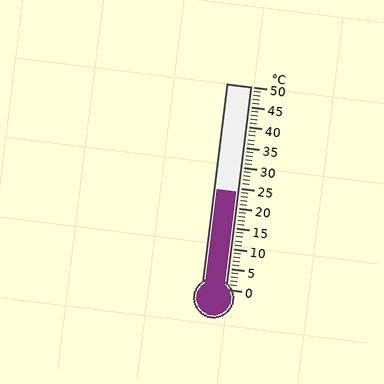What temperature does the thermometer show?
The thermometer shows approximately 24°C.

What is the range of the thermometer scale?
The thermometer scale ranges from 0°C to 50°C.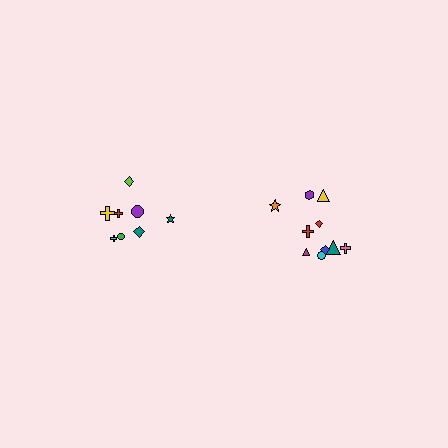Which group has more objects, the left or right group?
The right group.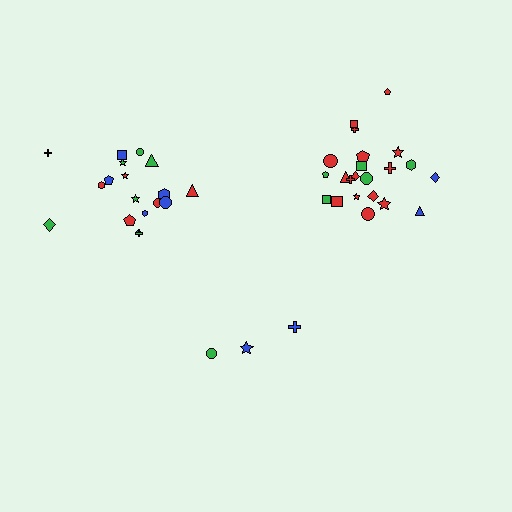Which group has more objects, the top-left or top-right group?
The top-right group.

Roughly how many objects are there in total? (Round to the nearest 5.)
Roughly 45 objects in total.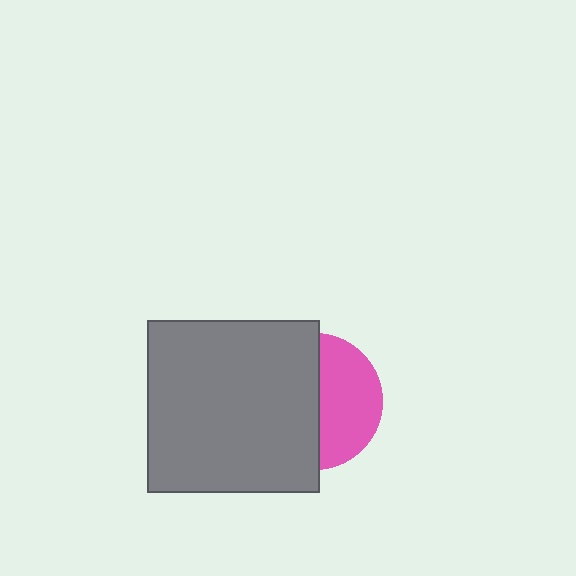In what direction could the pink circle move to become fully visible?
The pink circle could move right. That would shift it out from behind the gray square entirely.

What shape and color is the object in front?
The object in front is a gray square.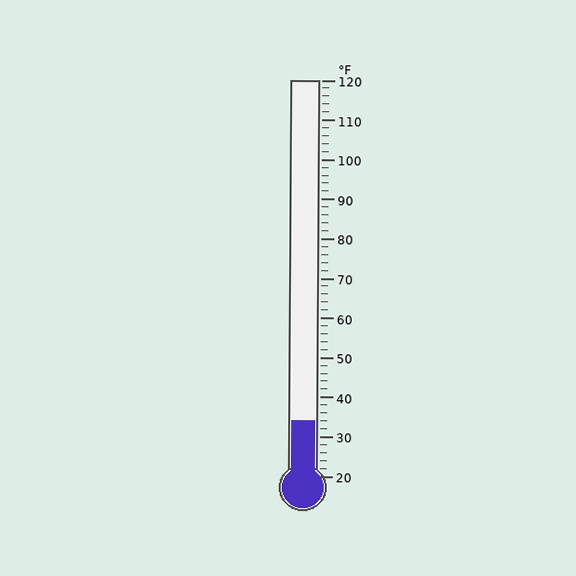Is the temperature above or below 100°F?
The temperature is below 100°F.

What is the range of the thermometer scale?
The thermometer scale ranges from 20°F to 120°F.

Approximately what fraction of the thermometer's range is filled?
The thermometer is filled to approximately 15% of its range.